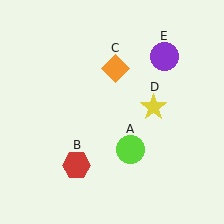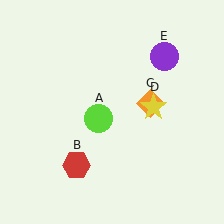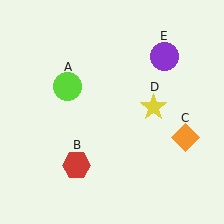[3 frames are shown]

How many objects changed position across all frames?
2 objects changed position: lime circle (object A), orange diamond (object C).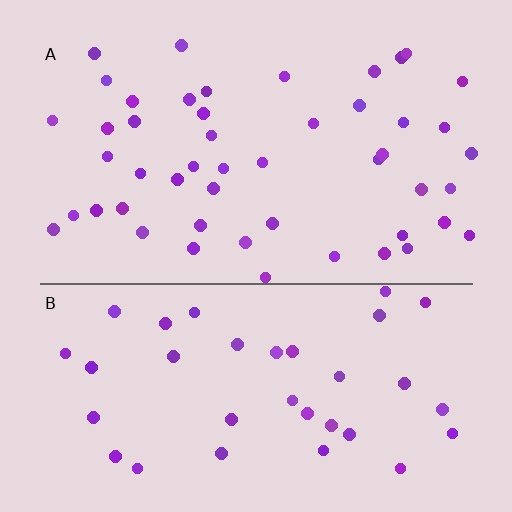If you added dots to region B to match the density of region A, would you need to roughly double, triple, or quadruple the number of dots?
Approximately double.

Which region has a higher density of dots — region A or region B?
A (the top).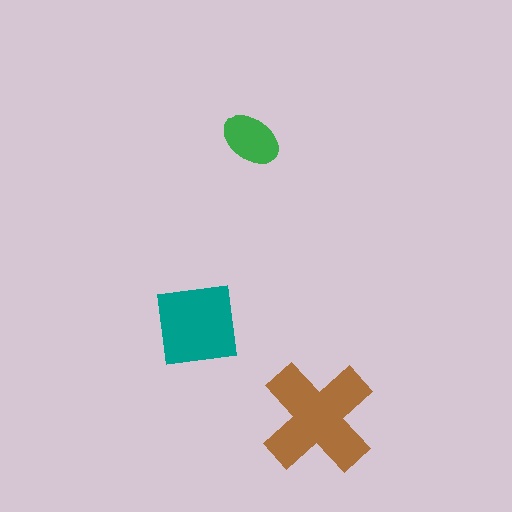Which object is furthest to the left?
The teal square is leftmost.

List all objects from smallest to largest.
The green ellipse, the teal square, the brown cross.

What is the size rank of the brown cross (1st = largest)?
1st.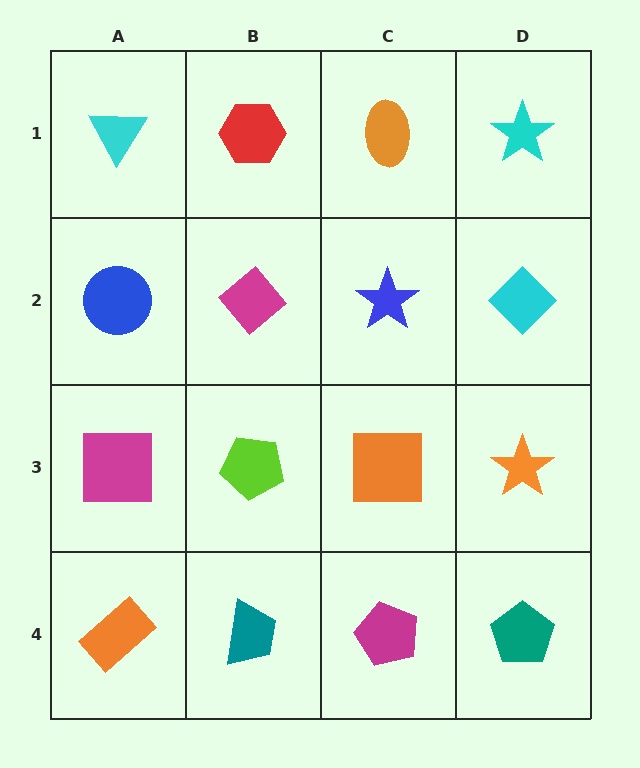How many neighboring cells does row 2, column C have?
4.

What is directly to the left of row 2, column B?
A blue circle.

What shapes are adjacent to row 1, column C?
A blue star (row 2, column C), a red hexagon (row 1, column B), a cyan star (row 1, column D).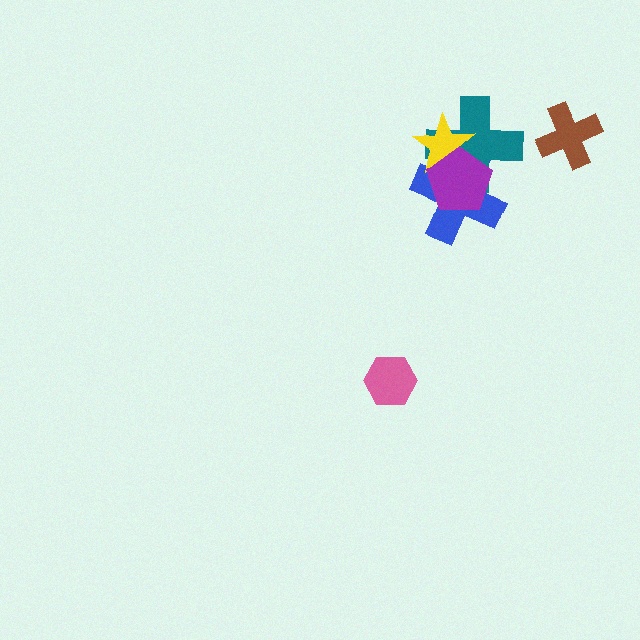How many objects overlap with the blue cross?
3 objects overlap with the blue cross.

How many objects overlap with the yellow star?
3 objects overlap with the yellow star.